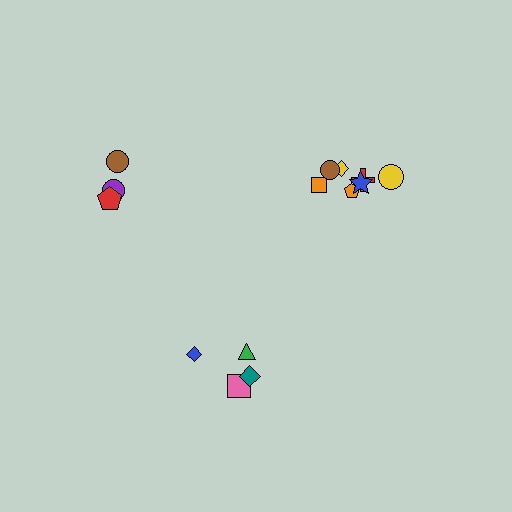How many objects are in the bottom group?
There are 4 objects.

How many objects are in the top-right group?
There are 7 objects.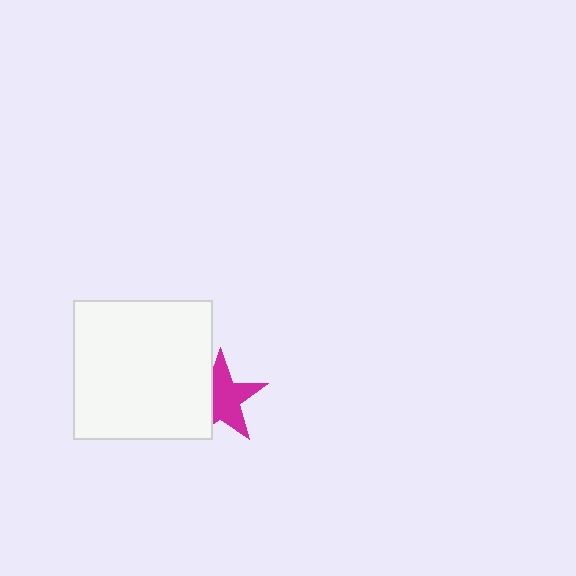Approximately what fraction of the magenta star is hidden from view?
Roughly 36% of the magenta star is hidden behind the white square.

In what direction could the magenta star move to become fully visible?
The magenta star could move right. That would shift it out from behind the white square entirely.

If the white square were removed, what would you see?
You would see the complete magenta star.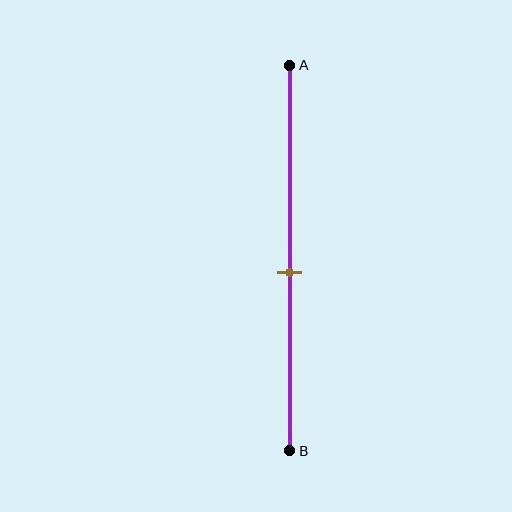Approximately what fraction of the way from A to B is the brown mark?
The brown mark is approximately 55% of the way from A to B.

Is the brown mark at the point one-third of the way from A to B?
No, the mark is at about 55% from A, not at the 33% one-third point.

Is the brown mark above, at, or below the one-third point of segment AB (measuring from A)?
The brown mark is below the one-third point of segment AB.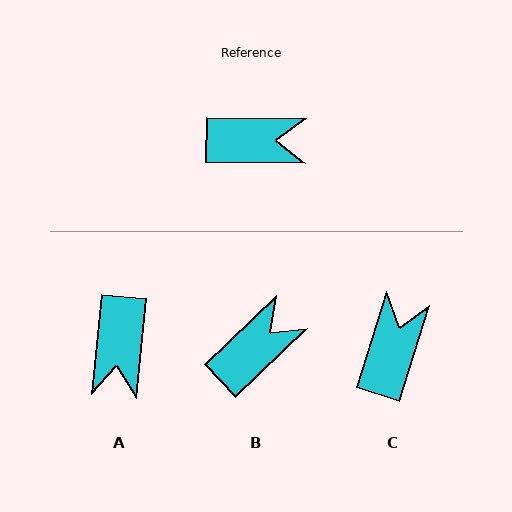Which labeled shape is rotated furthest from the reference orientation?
A, about 95 degrees away.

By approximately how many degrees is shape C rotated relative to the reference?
Approximately 73 degrees counter-clockwise.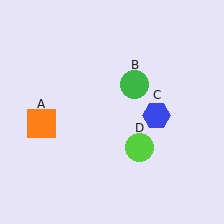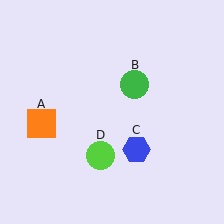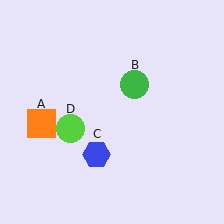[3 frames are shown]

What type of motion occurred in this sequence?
The blue hexagon (object C), lime circle (object D) rotated clockwise around the center of the scene.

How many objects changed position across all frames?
2 objects changed position: blue hexagon (object C), lime circle (object D).